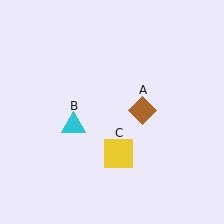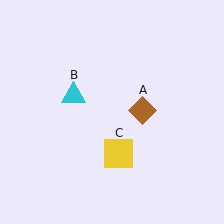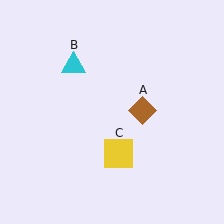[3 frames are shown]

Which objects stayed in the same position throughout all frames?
Brown diamond (object A) and yellow square (object C) remained stationary.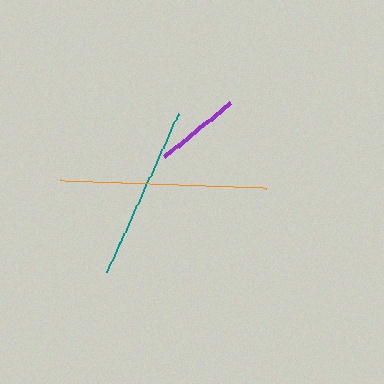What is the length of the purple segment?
The purple segment is approximately 85 pixels long.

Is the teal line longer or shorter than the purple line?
The teal line is longer than the purple line.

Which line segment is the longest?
The orange line is the longest at approximately 206 pixels.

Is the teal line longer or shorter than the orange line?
The orange line is longer than the teal line.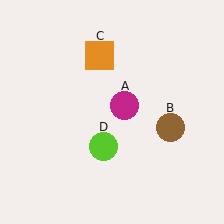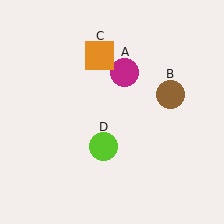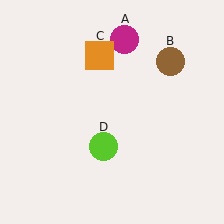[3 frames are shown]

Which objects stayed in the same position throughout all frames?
Orange square (object C) and lime circle (object D) remained stationary.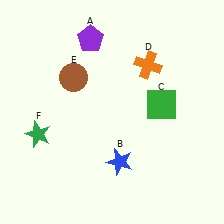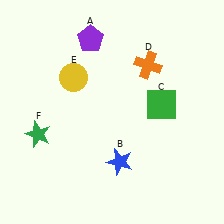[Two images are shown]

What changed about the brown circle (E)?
In Image 1, E is brown. In Image 2, it changed to yellow.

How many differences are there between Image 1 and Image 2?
There is 1 difference between the two images.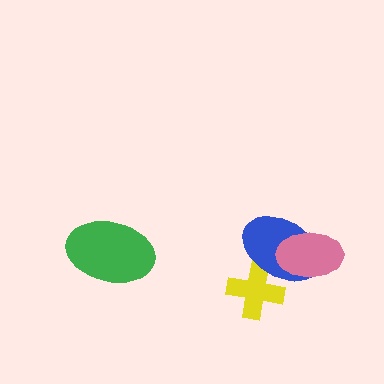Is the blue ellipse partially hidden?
Yes, it is partially covered by another shape.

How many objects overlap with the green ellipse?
0 objects overlap with the green ellipse.